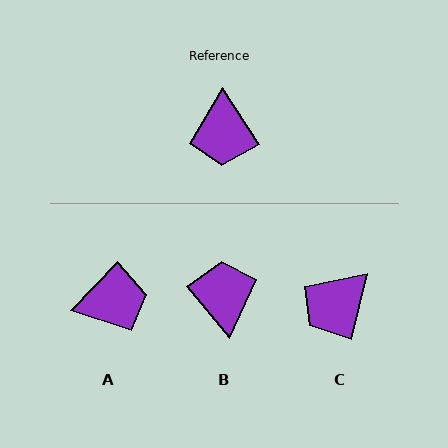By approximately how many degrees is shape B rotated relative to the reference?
Approximately 174 degrees clockwise.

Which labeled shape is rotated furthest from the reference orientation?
B, about 174 degrees away.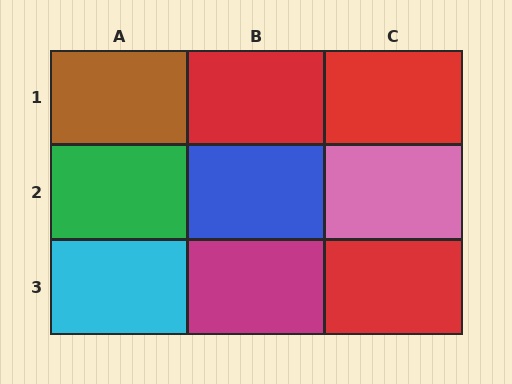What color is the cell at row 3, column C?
Red.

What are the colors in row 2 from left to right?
Green, blue, pink.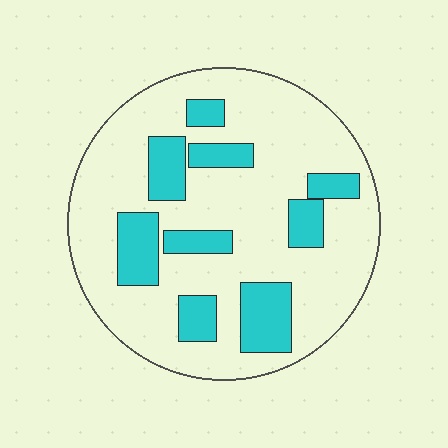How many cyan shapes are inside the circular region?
9.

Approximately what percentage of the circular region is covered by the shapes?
Approximately 25%.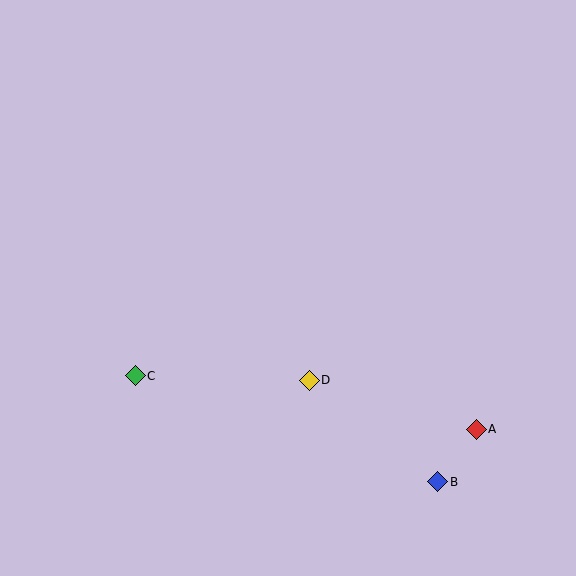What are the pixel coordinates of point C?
Point C is at (135, 376).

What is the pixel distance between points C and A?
The distance between C and A is 345 pixels.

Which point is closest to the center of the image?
Point D at (309, 380) is closest to the center.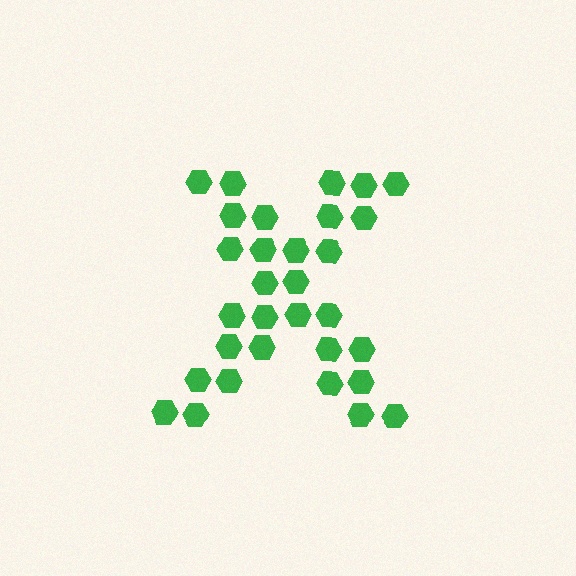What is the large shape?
The large shape is the letter X.